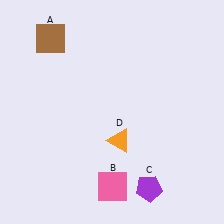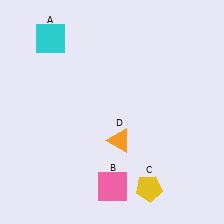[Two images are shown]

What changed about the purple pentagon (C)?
In Image 1, C is purple. In Image 2, it changed to yellow.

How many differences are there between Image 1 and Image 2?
There are 2 differences between the two images.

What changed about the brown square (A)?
In Image 1, A is brown. In Image 2, it changed to cyan.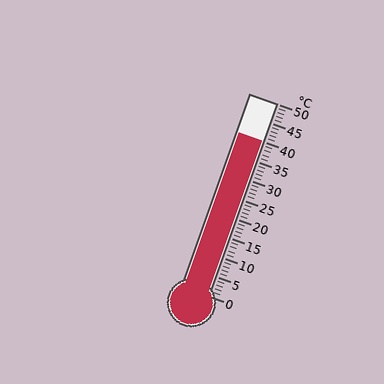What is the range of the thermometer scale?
The thermometer scale ranges from 0°C to 50°C.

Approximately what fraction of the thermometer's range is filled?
The thermometer is filled to approximately 80% of its range.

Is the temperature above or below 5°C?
The temperature is above 5°C.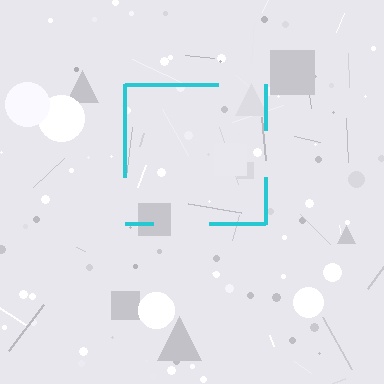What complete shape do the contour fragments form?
The contour fragments form a square.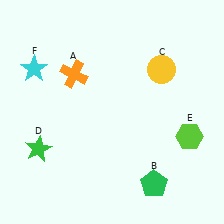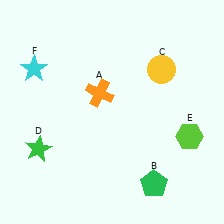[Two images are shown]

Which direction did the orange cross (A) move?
The orange cross (A) moved right.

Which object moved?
The orange cross (A) moved right.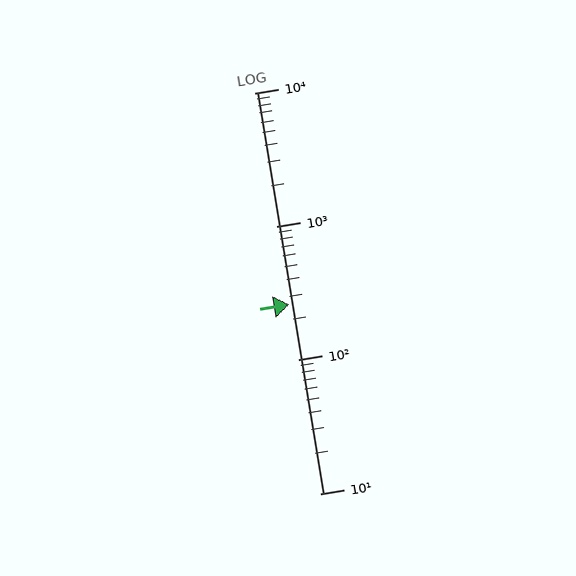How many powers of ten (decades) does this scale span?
The scale spans 3 decades, from 10 to 10000.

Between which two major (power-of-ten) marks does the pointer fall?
The pointer is between 100 and 1000.